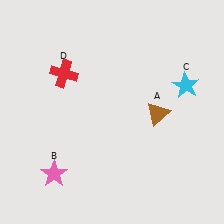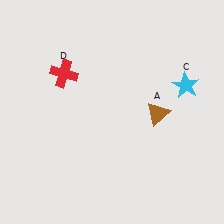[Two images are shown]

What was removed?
The pink star (B) was removed in Image 2.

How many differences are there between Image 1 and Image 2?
There is 1 difference between the two images.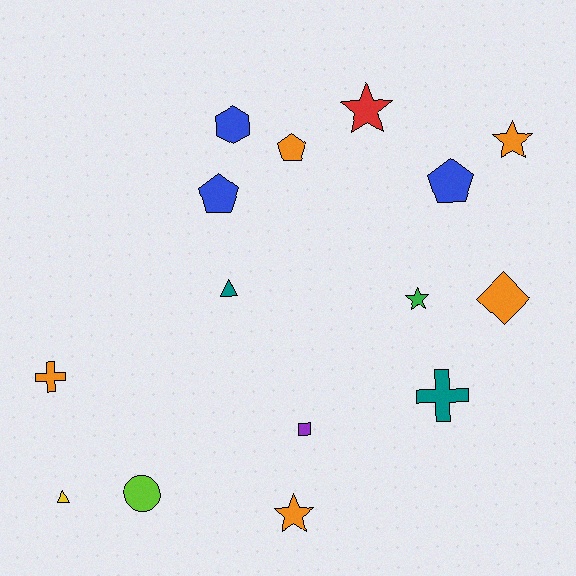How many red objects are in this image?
There is 1 red object.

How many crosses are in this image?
There are 2 crosses.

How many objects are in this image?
There are 15 objects.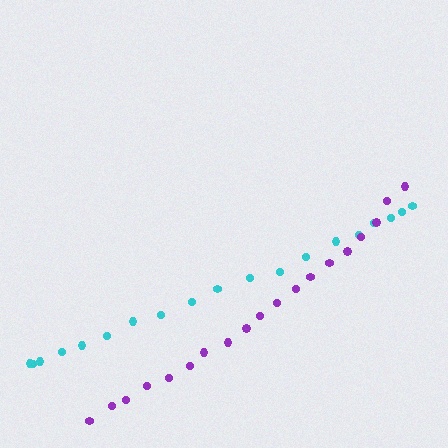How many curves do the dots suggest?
There are 2 distinct paths.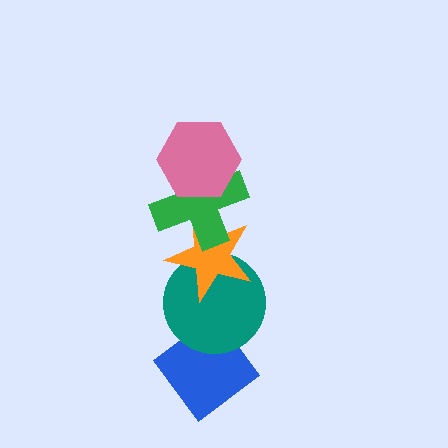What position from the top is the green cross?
The green cross is 2nd from the top.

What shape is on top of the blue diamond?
The teal circle is on top of the blue diamond.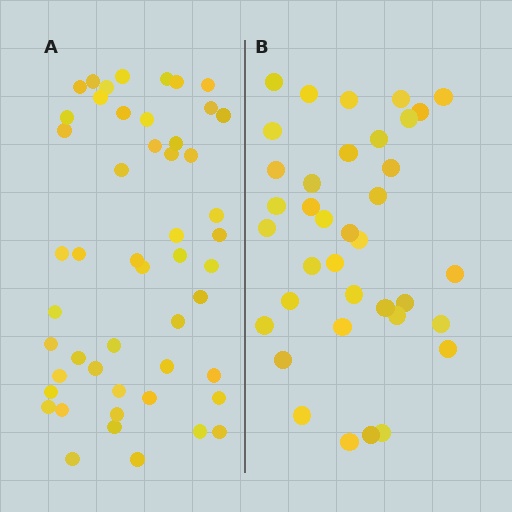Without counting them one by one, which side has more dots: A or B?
Region A (the left region) has more dots.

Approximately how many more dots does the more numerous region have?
Region A has approximately 15 more dots than region B.